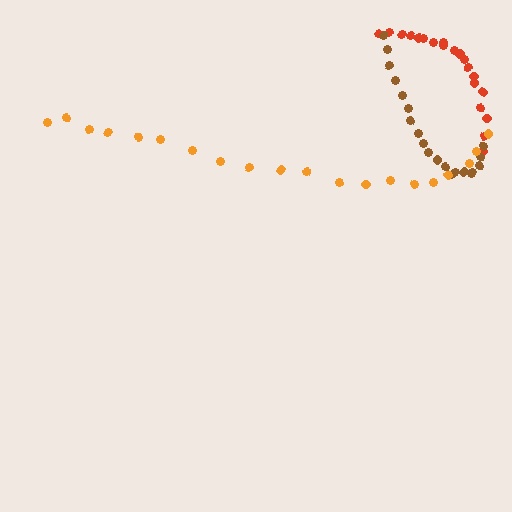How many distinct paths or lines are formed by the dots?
There are 3 distinct paths.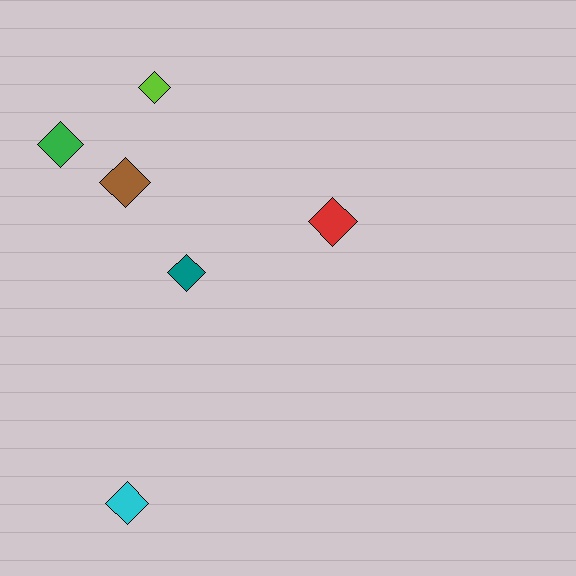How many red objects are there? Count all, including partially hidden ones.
There is 1 red object.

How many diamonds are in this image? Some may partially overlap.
There are 6 diamonds.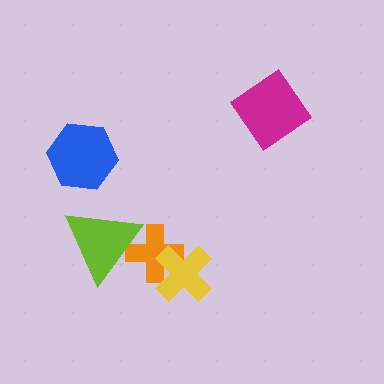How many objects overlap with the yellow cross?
1 object overlaps with the yellow cross.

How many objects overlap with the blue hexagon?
0 objects overlap with the blue hexagon.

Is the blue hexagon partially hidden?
No, no other shape covers it.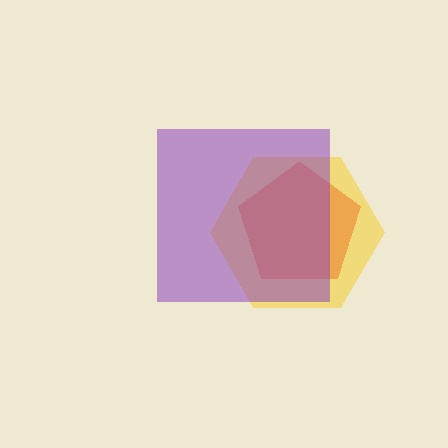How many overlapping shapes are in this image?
There are 3 overlapping shapes in the image.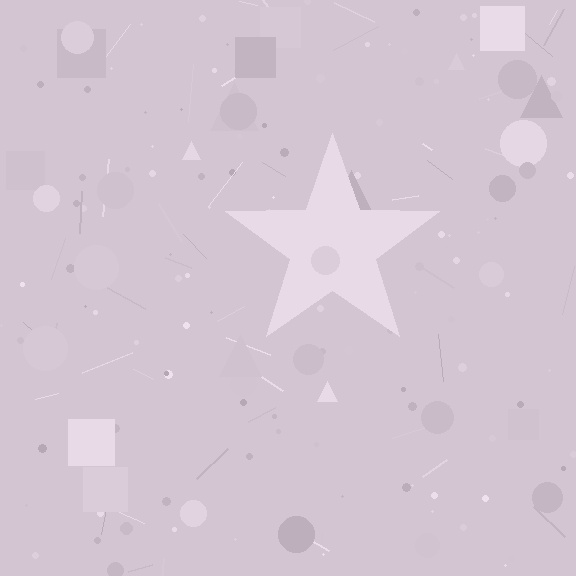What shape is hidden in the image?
A star is hidden in the image.